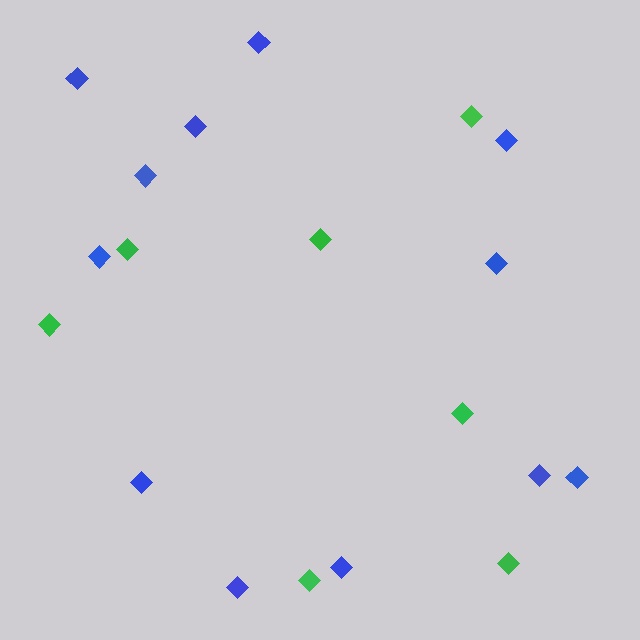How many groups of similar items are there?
There are 2 groups: one group of green diamonds (7) and one group of blue diamonds (12).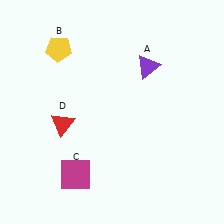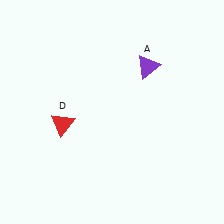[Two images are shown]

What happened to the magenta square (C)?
The magenta square (C) was removed in Image 2. It was in the bottom-left area of Image 1.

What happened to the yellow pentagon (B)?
The yellow pentagon (B) was removed in Image 2. It was in the top-left area of Image 1.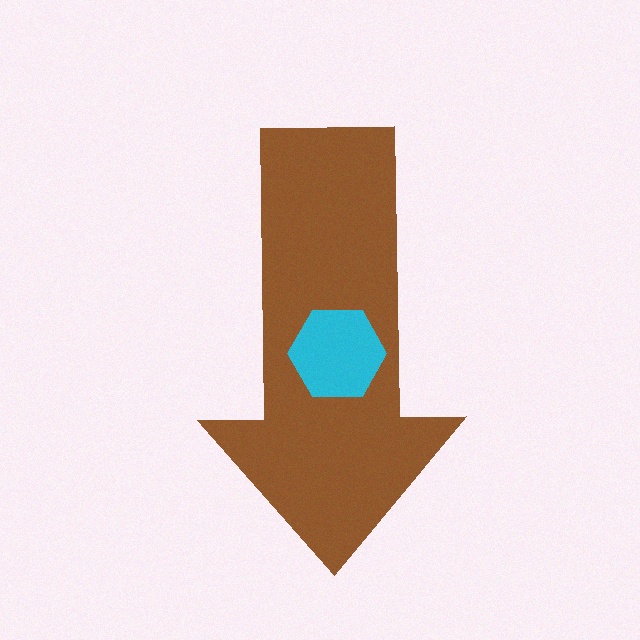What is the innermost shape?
The cyan hexagon.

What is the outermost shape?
The brown arrow.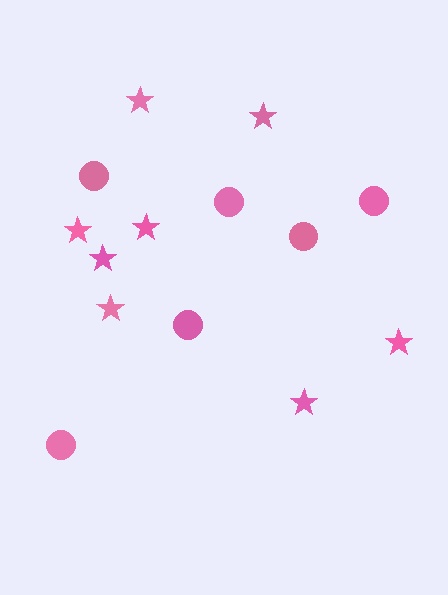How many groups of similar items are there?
There are 2 groups: one group of stars (8) and one group of circles (6).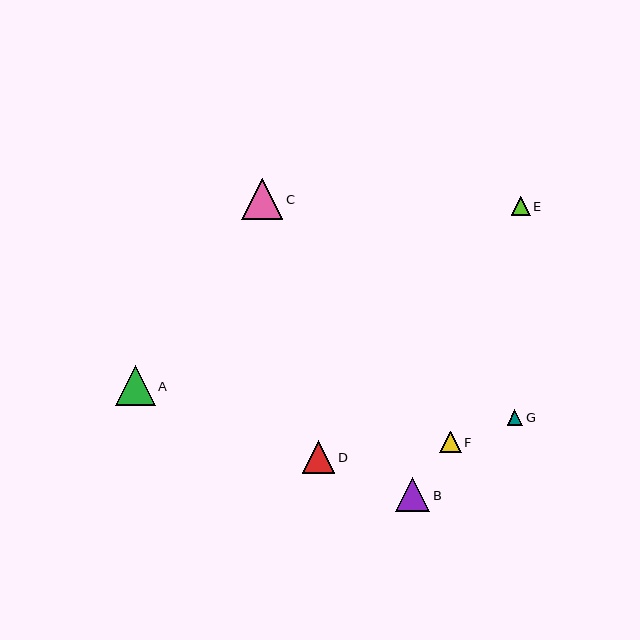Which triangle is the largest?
Triangle C is the largest with a size of approximately 41 pixels.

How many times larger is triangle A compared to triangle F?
Triangle A is approximately 1.9 times the size of triangle F.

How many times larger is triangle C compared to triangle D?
Triangle C is approximately 1.3 times the size of triangle D.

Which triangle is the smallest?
Triangle G is the smallest with a size of approximately 16 pixels.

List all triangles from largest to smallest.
From largest to smallest: C, A, B, D, F, E, G.